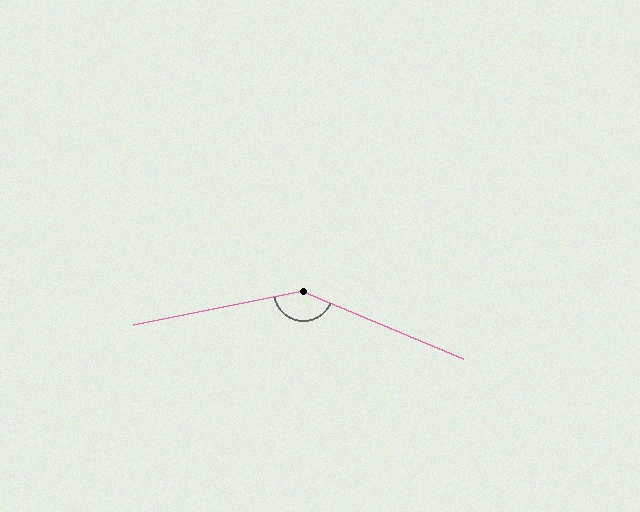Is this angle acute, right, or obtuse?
It is obtuse.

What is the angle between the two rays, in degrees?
Approximately 146 degrees.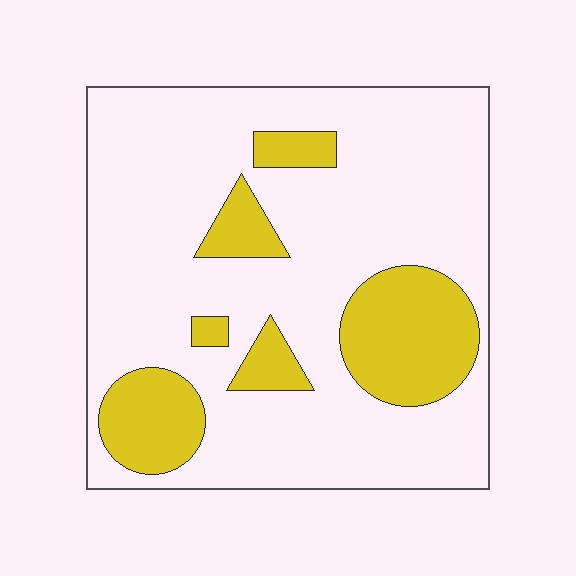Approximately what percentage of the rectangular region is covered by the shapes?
Approximately 25%.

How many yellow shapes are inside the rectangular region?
6.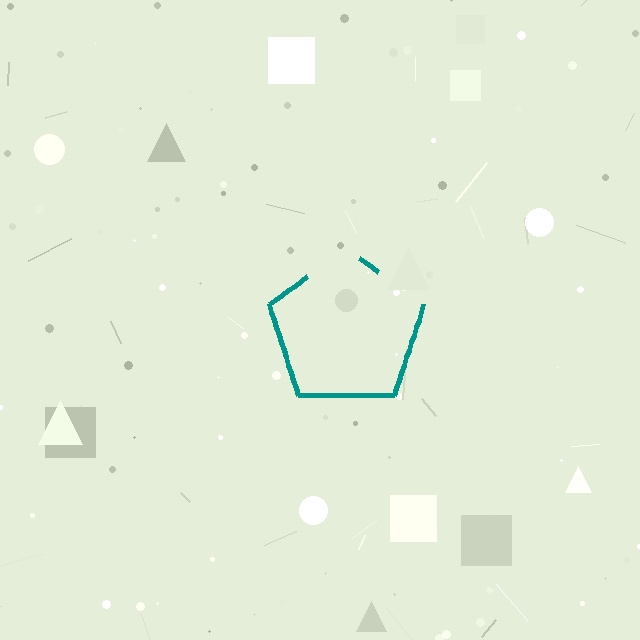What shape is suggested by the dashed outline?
The dashed outline suggests a pentagon.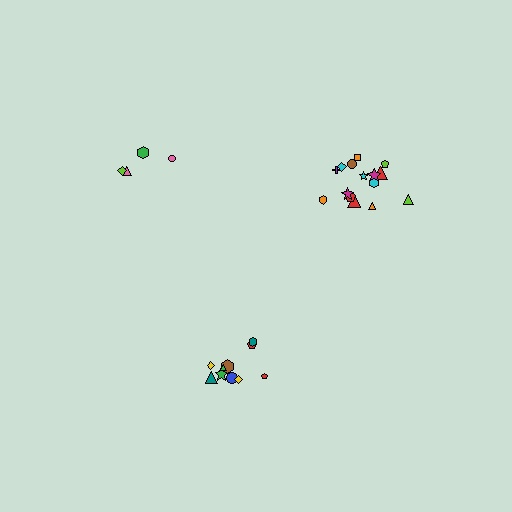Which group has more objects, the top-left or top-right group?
The top-right group.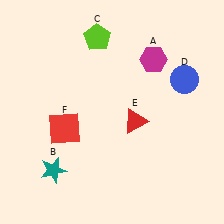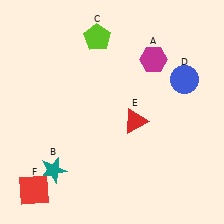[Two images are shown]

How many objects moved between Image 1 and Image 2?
1 object moved between the two images.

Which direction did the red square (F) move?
The red square (F) moved down.